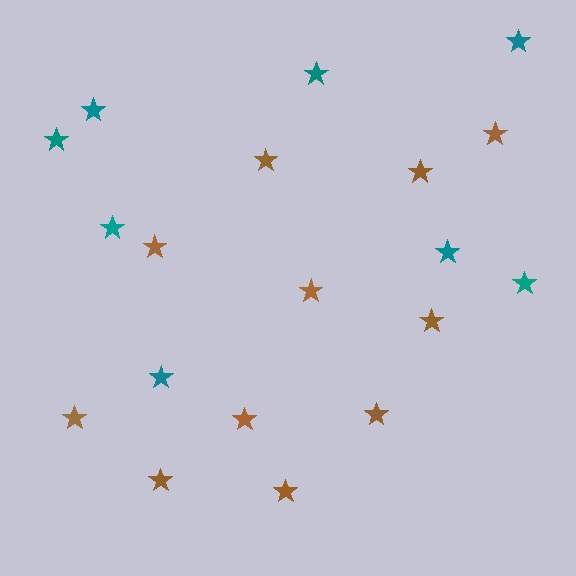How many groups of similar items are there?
There are 2 groups: one group of teal stars (8) and one group of brown stars (11).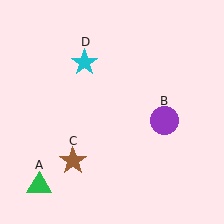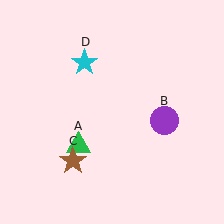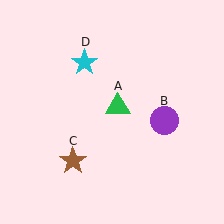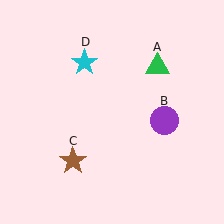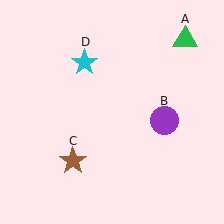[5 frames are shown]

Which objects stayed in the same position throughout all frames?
Purple circle (object B) and brown star (object C) and cyan star (object D) remained stationary.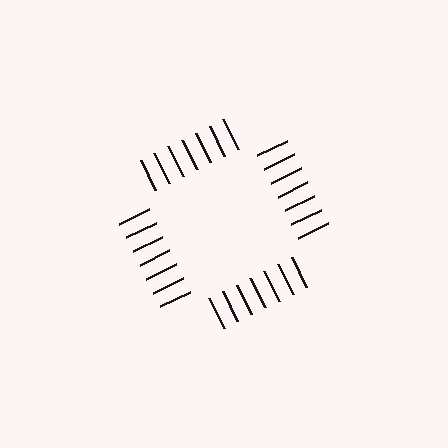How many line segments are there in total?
28 — 7 along each of the 4 edges.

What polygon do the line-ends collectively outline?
An illusory square — the line segments terminate on its edges but no continuous stroke is drawn.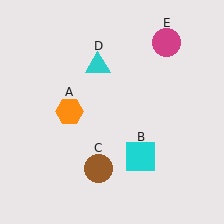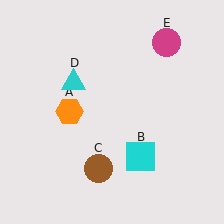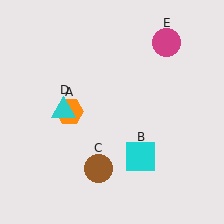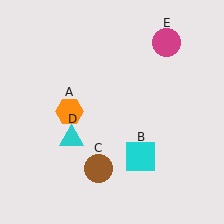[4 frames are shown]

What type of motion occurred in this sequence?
The cyan triangle (object D) rotated counterclockwise around the center of the scene.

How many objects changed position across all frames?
1 object changed position: cyan triangle (object D).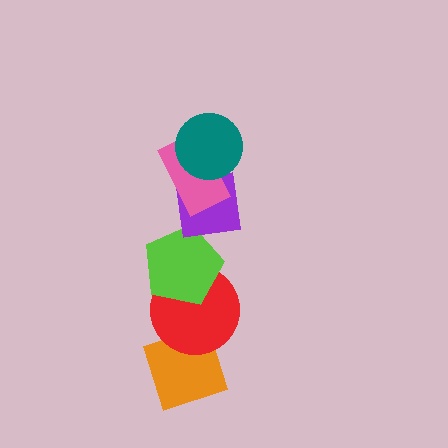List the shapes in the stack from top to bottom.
From top to bottom: the teal circle, the pink rectangle, the purple square, the lime pentagon, the red circle, the orange diamond.